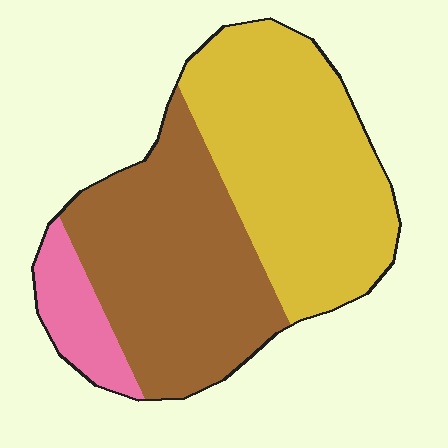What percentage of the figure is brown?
Brown takes up between a quarter and a half of the figure.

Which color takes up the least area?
Pink, at roughly 10%.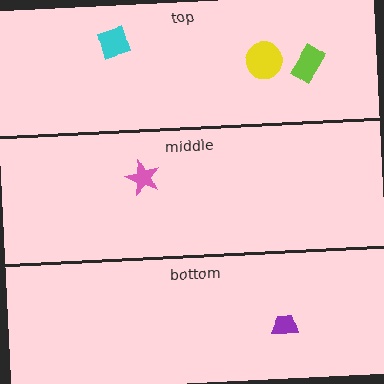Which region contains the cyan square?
The top region.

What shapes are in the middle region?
The pink star.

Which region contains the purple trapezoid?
The bottom region.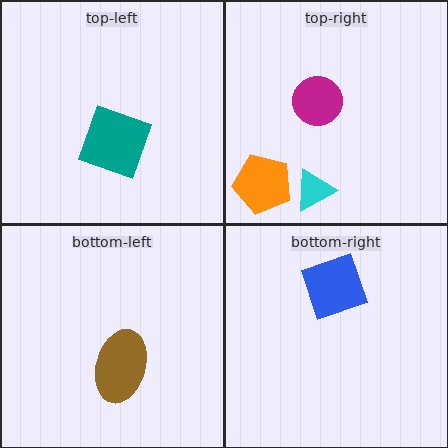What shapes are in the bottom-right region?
The blue diamond.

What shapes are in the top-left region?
The teal square.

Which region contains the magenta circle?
The top-right region.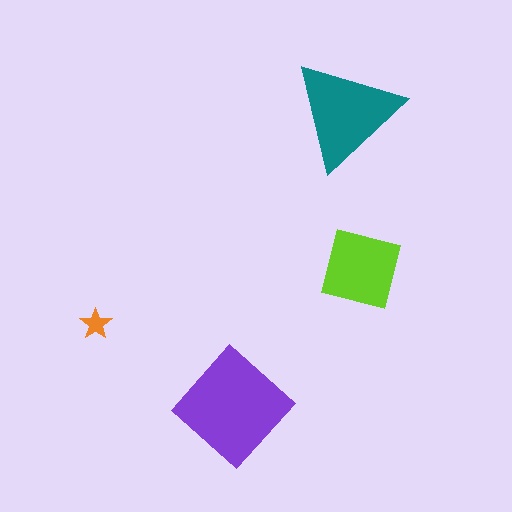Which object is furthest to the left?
The orange star is leftmost.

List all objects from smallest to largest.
The orange star, the lime square, the teal triangle, the purple diamond.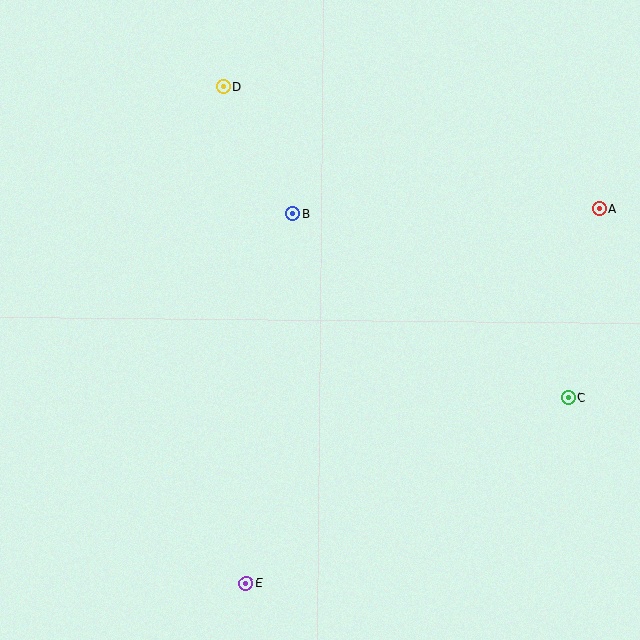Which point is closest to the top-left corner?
Point D is closest to the top-left corner.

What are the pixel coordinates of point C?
Point C is at (569, 398).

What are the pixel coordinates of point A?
Point A is at (599, 208).